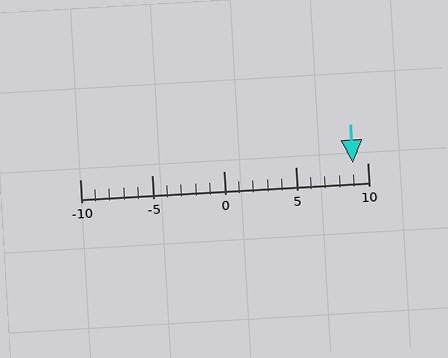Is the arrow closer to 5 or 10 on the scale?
The arrow is closer to 10.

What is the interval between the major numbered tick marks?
The major tick marks are spaced 5 units apart.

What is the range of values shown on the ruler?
The ruler shows values from -10 to 10.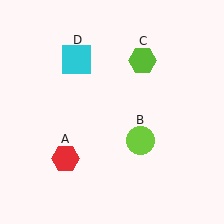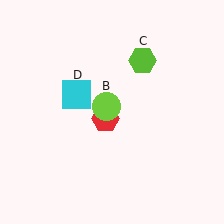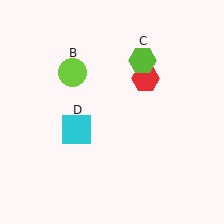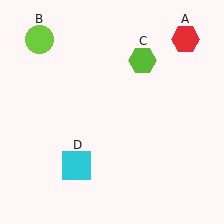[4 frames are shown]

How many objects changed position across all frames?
3 objects changed position: red hexagon (object A), lime circle (object B), cyan square (object D).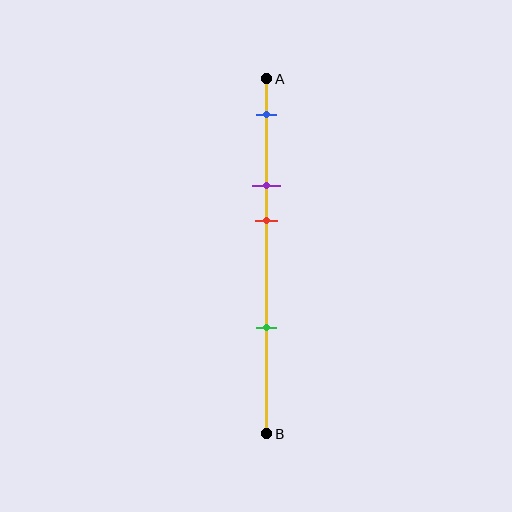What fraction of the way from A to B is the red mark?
The red mark is approximately 40% (0.4) of the way from A to B.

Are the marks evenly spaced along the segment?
No, the marks are not evenly spaced.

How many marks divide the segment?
There are 4 marks dividing the segment.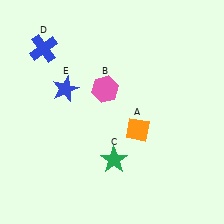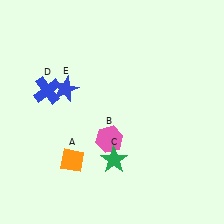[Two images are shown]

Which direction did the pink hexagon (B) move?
The pink hexagon (B) moved down.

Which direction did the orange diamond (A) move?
The orange diamond (A) moved left.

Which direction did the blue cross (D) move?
The blue cross (D) moved down.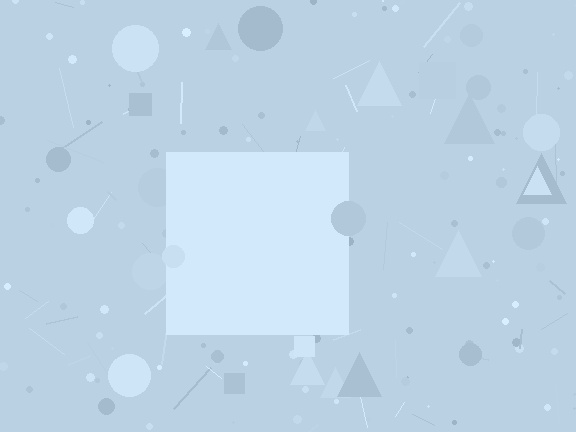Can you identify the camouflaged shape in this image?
The camouflaged shape is a square.